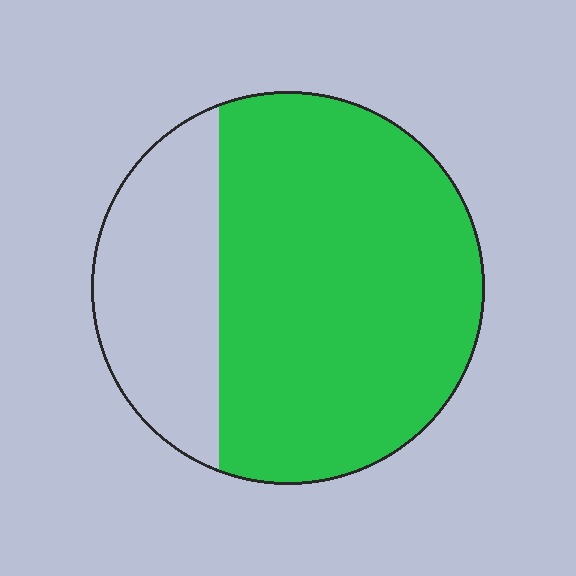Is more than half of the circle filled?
Yes.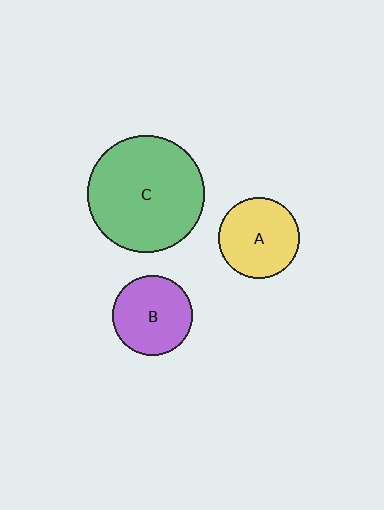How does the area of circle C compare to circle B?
Approximately 2.1 times.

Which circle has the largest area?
Circle C (green).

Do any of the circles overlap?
No, none of the circles overlap.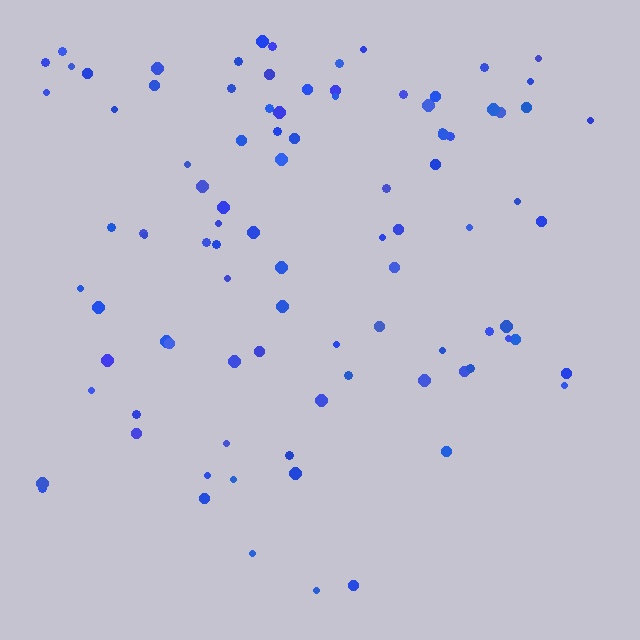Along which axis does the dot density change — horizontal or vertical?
Vertical.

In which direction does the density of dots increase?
From bottom to top, with the top side densest.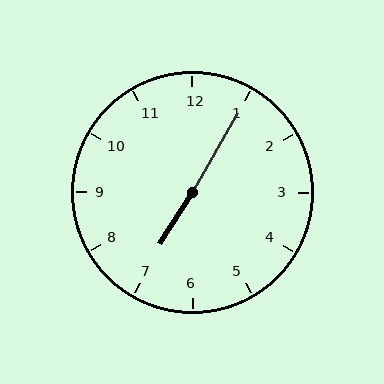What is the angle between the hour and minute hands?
Approximately 178 degrees.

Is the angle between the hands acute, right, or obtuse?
It is obtuse.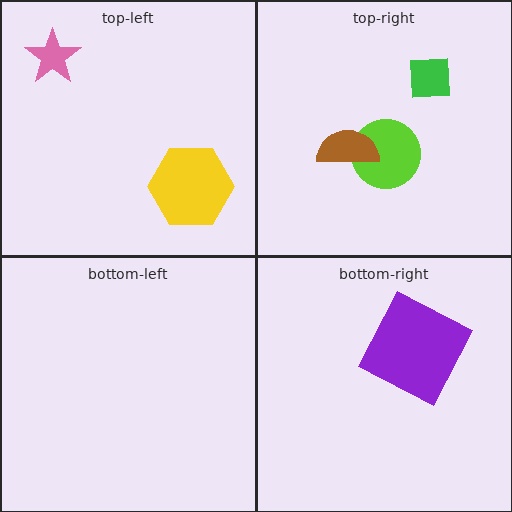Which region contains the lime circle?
The top-right region.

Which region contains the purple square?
The bottom-right region.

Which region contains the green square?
The top-right region.